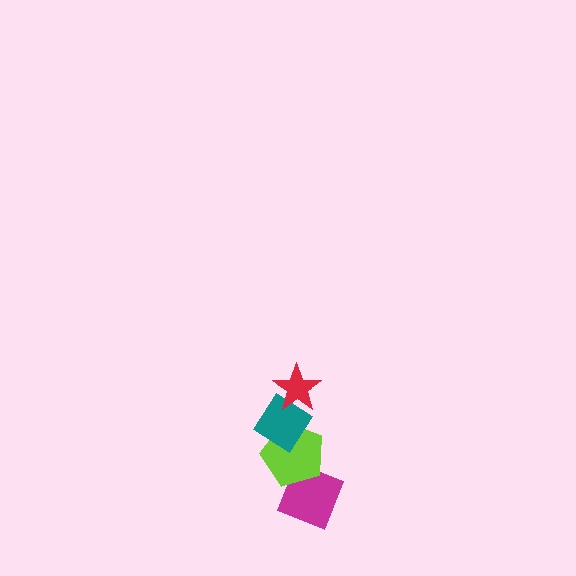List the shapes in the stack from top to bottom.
From top to bottom: the red star, the teal diamond, the lime pentagon, the magenta diamond.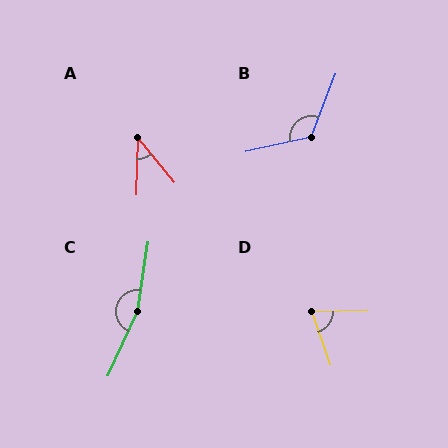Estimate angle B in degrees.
Approximately 123 degrees.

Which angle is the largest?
C, at approximately 164 degrees.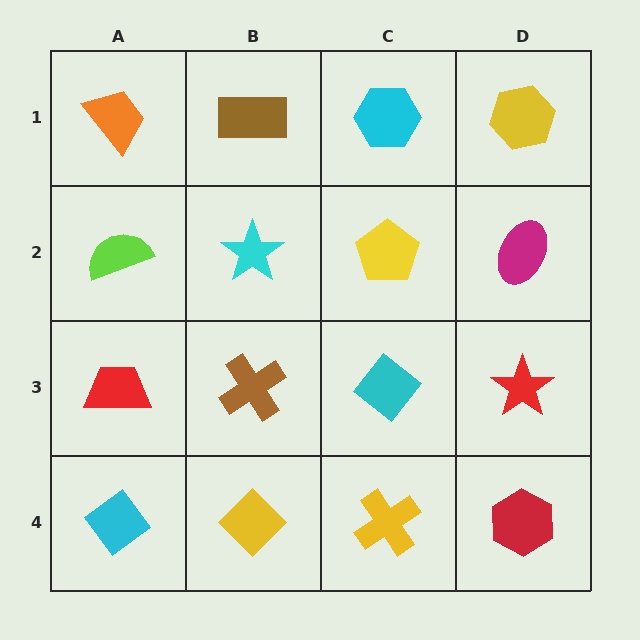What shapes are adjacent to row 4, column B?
A brown cross (row 3, column B), a cyan diamond (row 4, column A), a yellow cross (row 4, column C).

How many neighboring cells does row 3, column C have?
4.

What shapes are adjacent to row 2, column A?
An orange trapezoid (row 1, column A), a red trapezoid (row 3, column A), a cyan star (row 2, column B).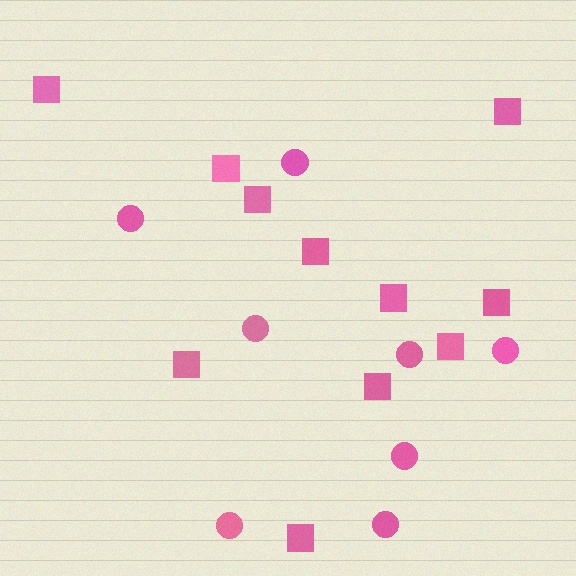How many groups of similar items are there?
There are 2 groups: one group of squares (11) and one group of circles (8).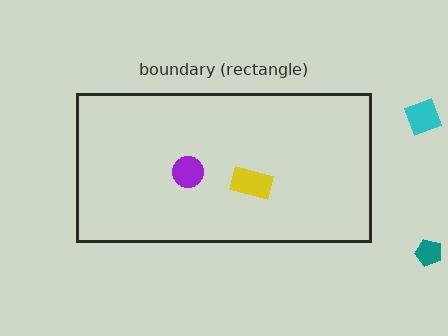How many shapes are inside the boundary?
2 inside, 2 outside.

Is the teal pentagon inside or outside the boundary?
Outside.